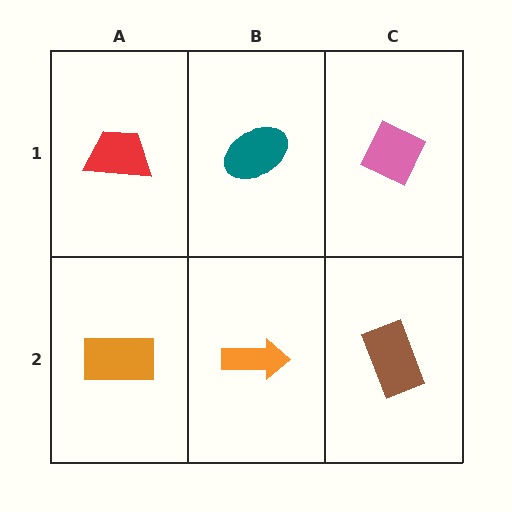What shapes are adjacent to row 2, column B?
A teal ellipse (row 1, column B), an orange rectangle (row 2, column A), a brown rectangle (row 2, column C).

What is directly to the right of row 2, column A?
An orange arrow.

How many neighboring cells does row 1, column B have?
3.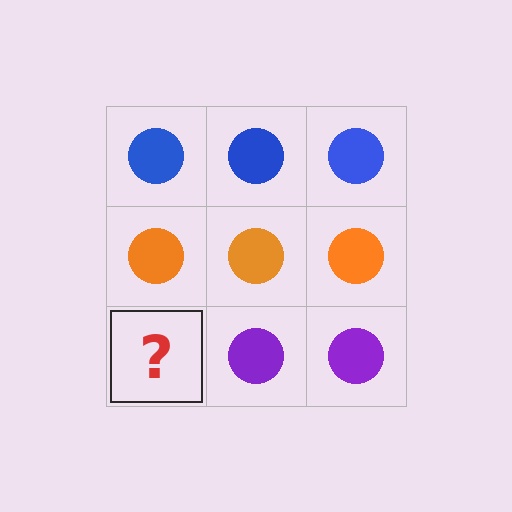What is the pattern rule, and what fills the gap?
The rule is that each row has a consistent color. The gap should be filled with a purple circle.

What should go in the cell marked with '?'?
The missing cell should contain a purple circle.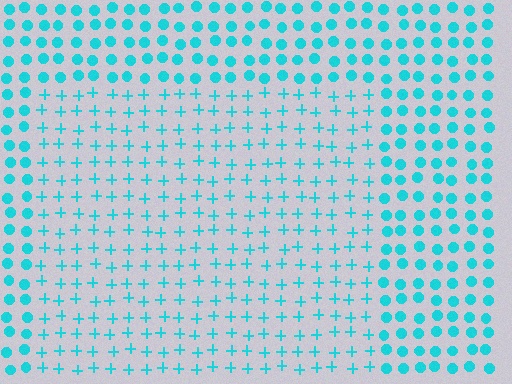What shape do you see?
I see a rectangle.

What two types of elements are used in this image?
The image uses plus signs inside the rectangle region and circles outside it.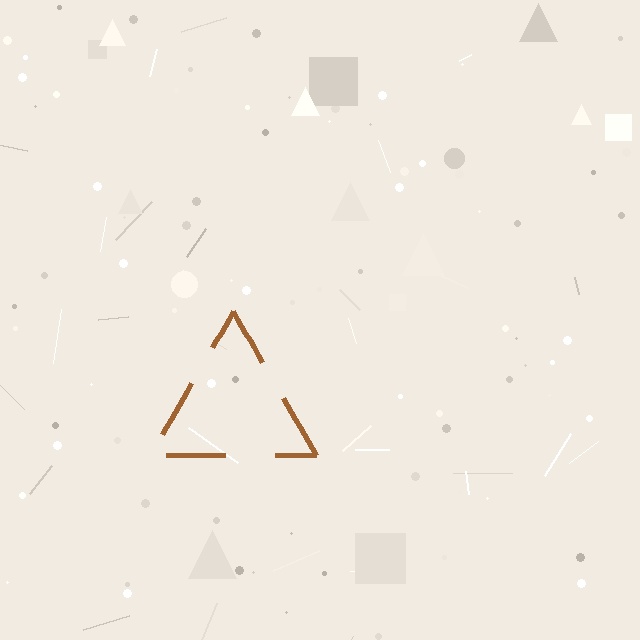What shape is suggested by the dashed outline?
The dashed outline suggests a triangle.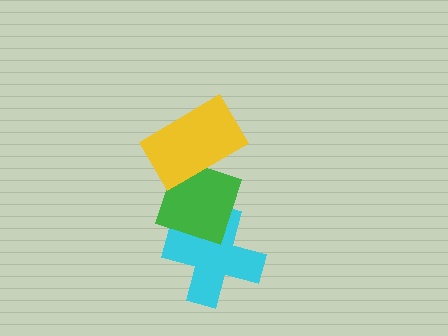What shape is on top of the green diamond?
The yellow rectangle is on top of the green diamond.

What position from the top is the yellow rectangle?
The yellow rectangle is 1st from the top.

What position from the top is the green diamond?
The green diamond is 2nd from the top.